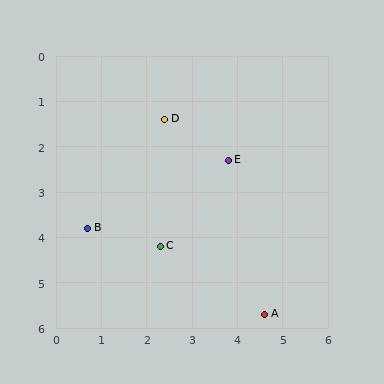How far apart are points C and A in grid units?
Points C and A are about 2.7 grid units apart.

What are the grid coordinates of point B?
Point B is at approximately (0.7, 3.8).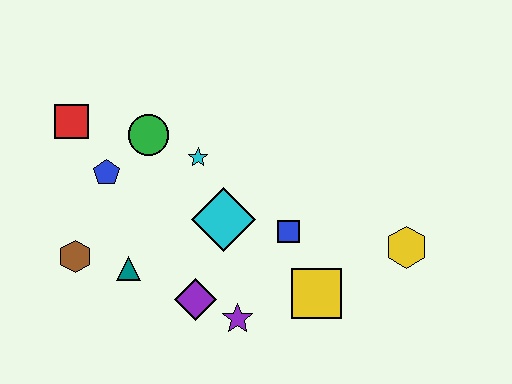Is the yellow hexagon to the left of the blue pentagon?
No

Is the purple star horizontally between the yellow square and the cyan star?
Yes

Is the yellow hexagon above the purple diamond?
Yes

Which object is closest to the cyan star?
The green circle is closest to the cyan star.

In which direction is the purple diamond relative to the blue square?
The purple diamond is to the left of the blue square.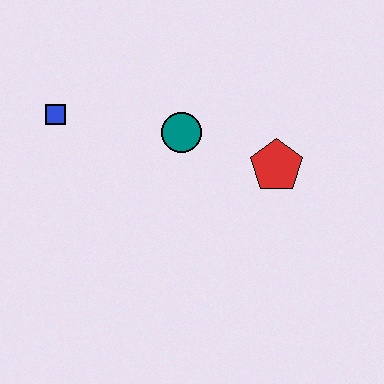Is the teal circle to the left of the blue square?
No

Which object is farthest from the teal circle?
The blue square is farthest from the teal circle.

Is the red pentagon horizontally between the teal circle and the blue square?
No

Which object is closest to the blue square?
The teal circle is closest to the blue square.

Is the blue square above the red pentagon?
Yes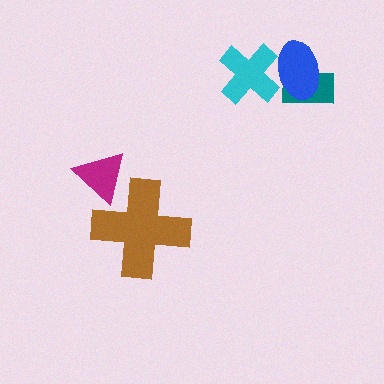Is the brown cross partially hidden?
Yes, it is partially covered by another shape.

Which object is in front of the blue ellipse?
The cyan cross is in front of the blue ellipse.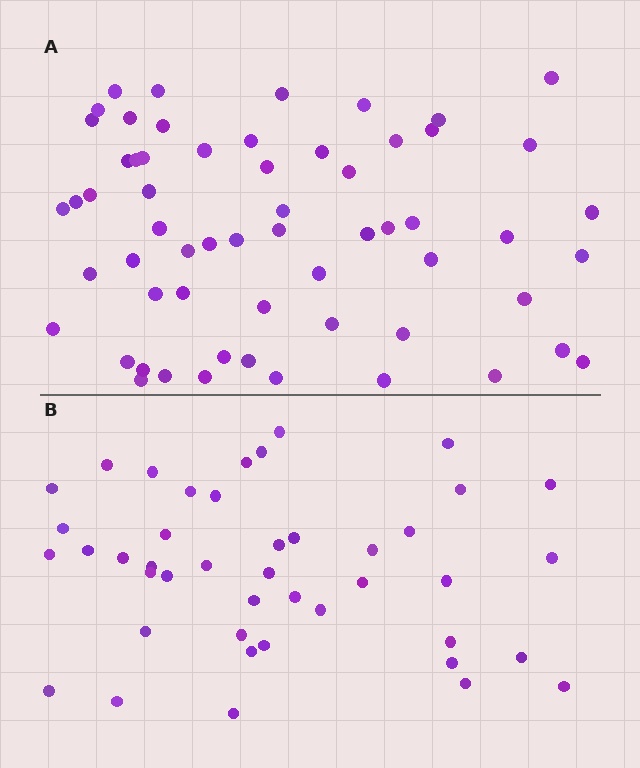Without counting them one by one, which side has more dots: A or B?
Region A (the top region) has more dots.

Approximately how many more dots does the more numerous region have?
Region A has approximately 15 more dots than region B.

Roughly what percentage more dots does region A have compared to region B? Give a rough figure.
About 40% more.